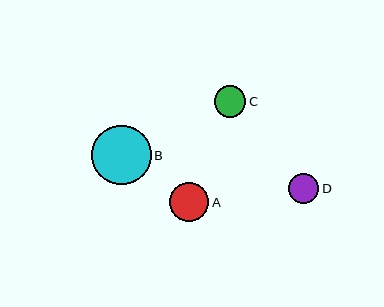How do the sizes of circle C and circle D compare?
Circle C and circle D are approximately the same size.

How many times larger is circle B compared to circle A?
Circle B is approximately 1.5 times the size of circle A.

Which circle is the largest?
Circle B is the largest with a size of approximately 59 pixels.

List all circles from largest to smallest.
From largest to smallest: B, A, C, D.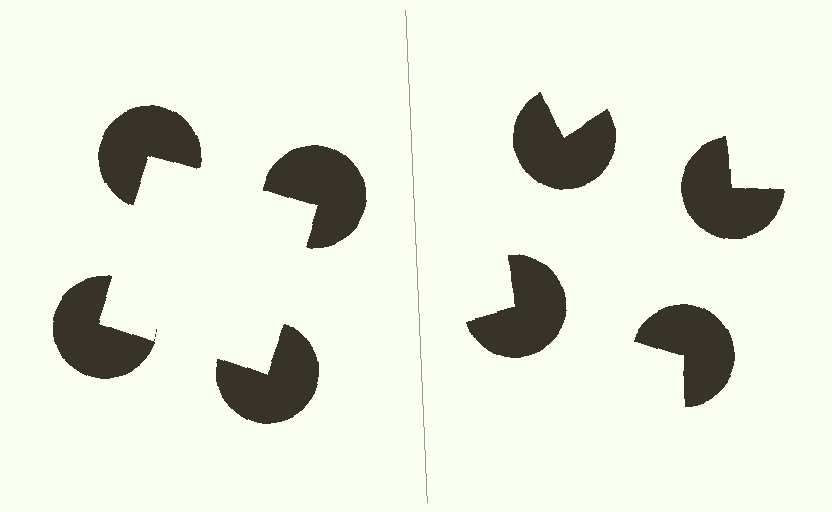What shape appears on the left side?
An illusory square.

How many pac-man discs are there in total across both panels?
8 — 4 on each side.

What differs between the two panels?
The pac-man discs are positioned identically on both sides; only the wedge orientations differ. On the left they align to a square; on the right they are misaligned.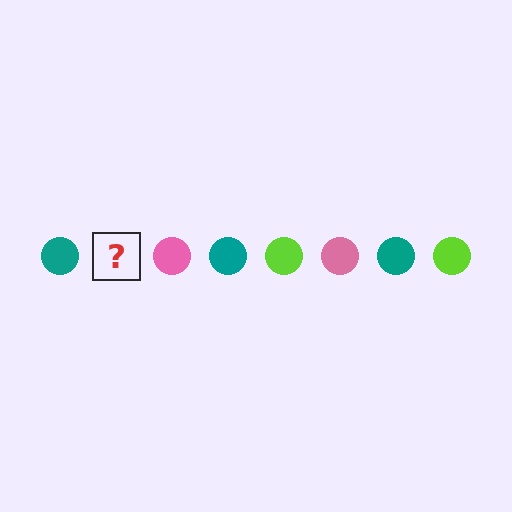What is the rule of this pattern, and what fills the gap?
The rule is that the pattern cycles through teal, lime, pink circles. The gap should be filled with a lime circle.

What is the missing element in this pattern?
The missing element is a lime circle.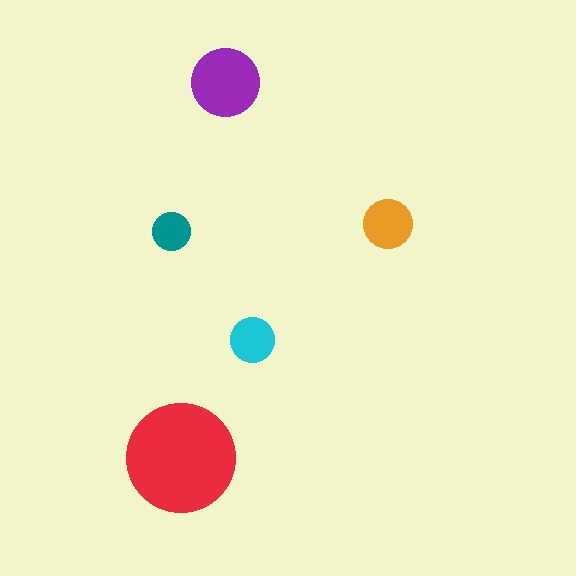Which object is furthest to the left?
The teal circle is leftmost.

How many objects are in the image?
There are 5 objects in the image.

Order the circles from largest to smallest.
the red one, the purple one, the orange one, the cyan one, the teal one.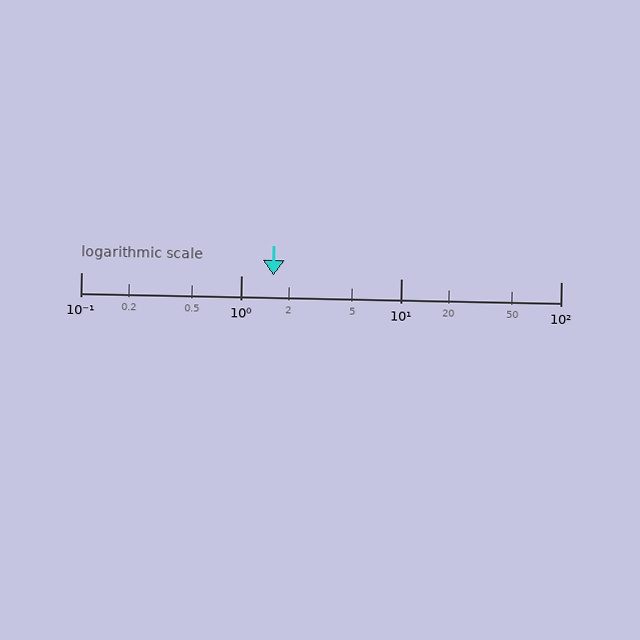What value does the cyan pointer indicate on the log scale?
The pointer indicates approximately 1.6.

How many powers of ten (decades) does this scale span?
The scale spans 3 decades, from 0.1 to 100.